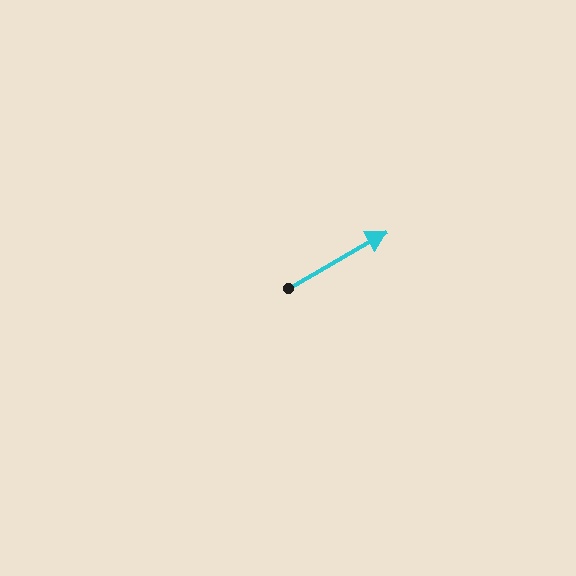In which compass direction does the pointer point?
Northeast.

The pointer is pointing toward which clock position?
Roughly 2 o'clock.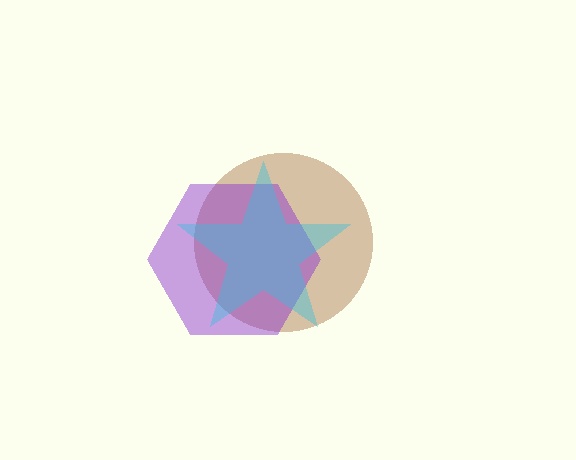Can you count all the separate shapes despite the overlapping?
Yes, there are 3 separate shapes.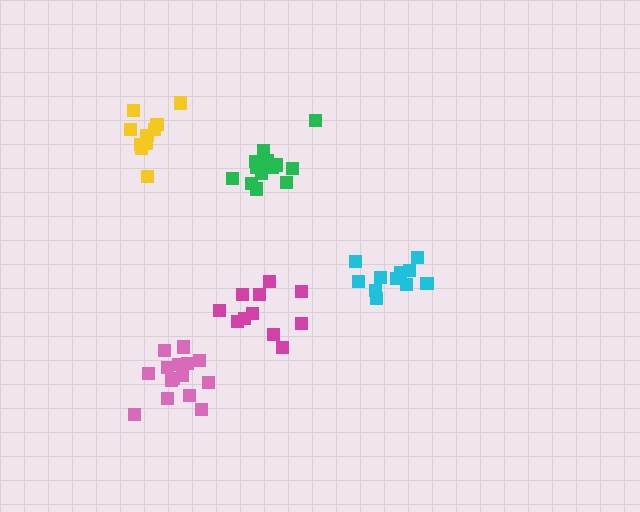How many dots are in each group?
Group 1: 10 dots, Group 2: 11 dots, Group 3: 11 dots, Group 4: 13 dots, Group 5: 15 dots (60 total).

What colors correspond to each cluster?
The clusters are colored: yellow, magenta, cyan, green, pink.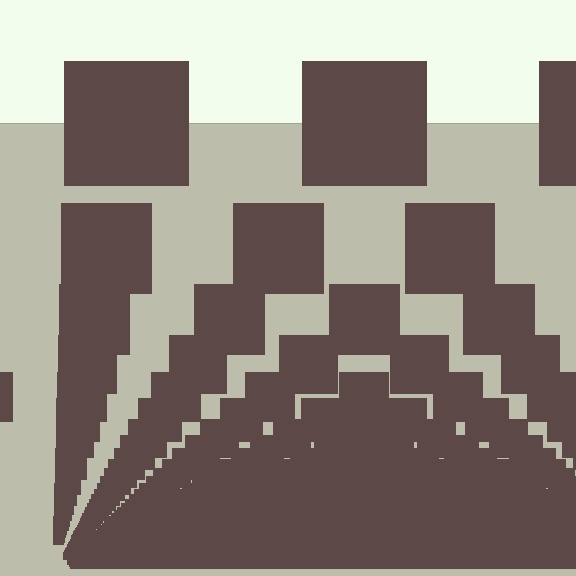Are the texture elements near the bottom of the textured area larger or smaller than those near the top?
Smaller. The gradient is inverted — elements near the bottom are smaller and denser.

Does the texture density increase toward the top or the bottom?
Density increases toward the bottom.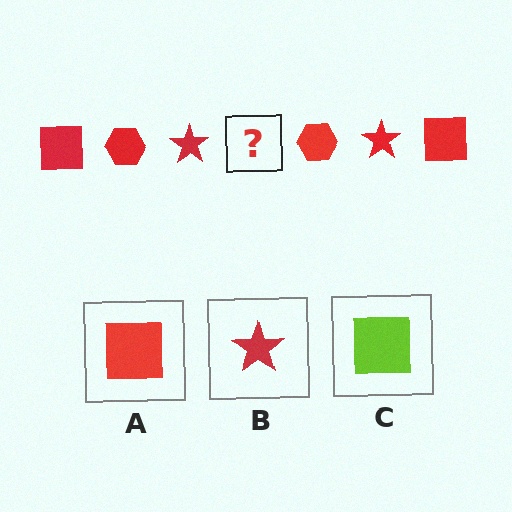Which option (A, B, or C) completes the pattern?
A.